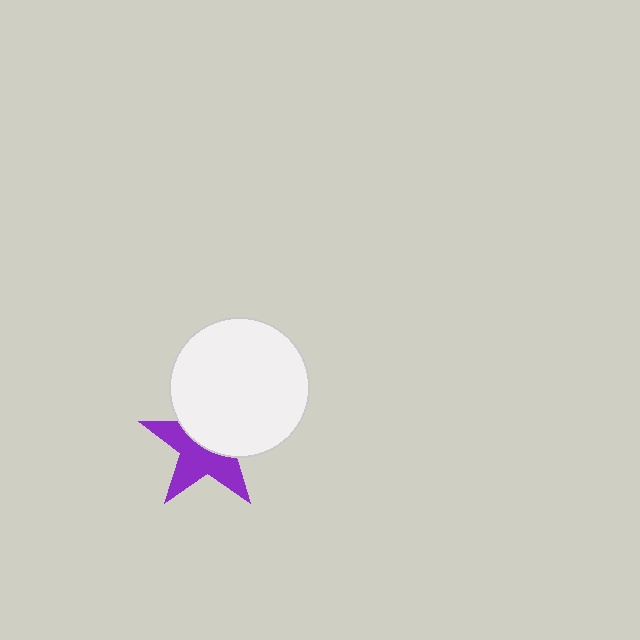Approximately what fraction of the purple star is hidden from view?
Roughly 48% of the purple star is hidden behind the white circle.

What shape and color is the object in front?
The object in front is a white circle.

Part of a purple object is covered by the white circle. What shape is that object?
It is a star.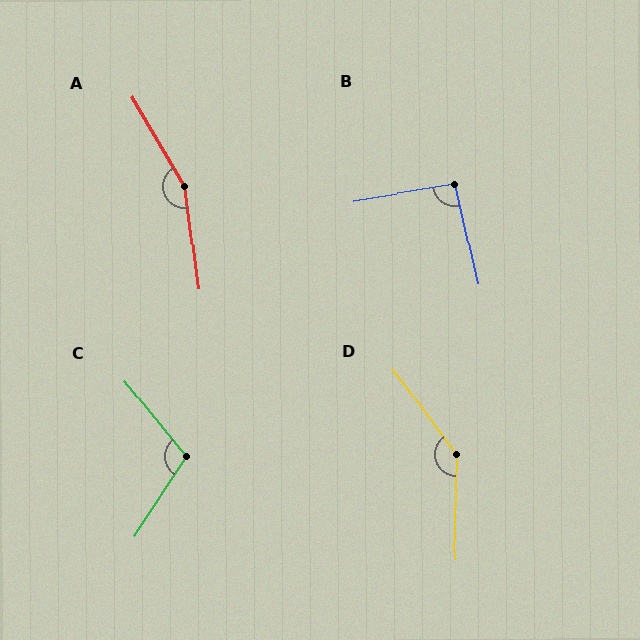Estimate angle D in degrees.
Approximately 143 degrees.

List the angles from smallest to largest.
B (93°), C (108°), D (143°), A (157°).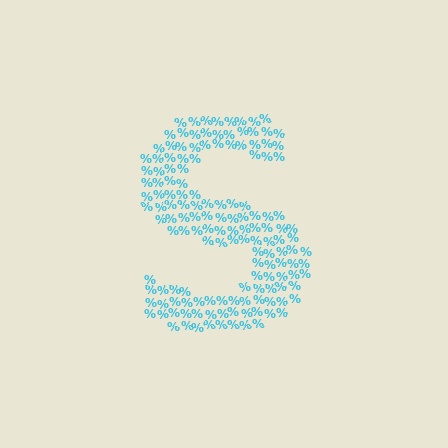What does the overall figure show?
The overall figure shows the letter S.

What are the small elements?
The small elements are percent signs.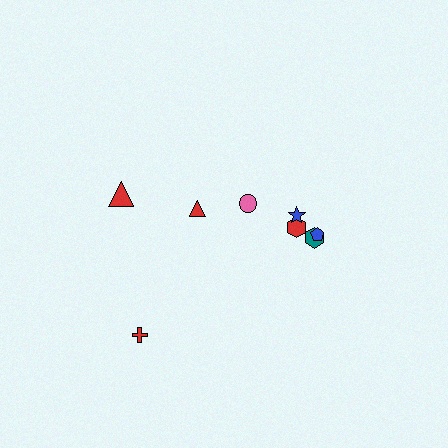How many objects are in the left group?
There are 3 objects.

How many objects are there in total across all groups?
There are 8 objects.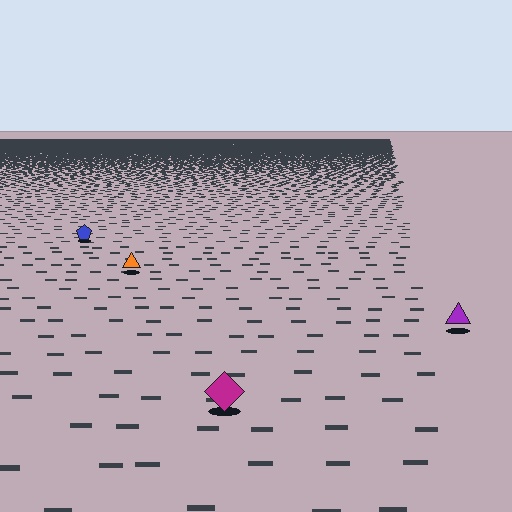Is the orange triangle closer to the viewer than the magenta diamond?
No. The magenta diamond is closer — you can tell from the texture gradient: the ground texture is coarser near it.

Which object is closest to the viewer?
The magenta diamond is closest. The texture marks near it are larger and more spread out.